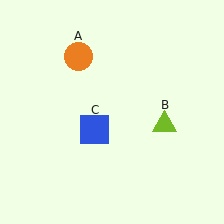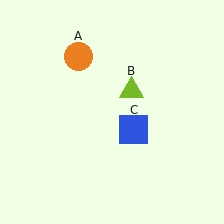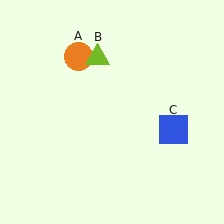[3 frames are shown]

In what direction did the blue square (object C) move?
The blue square (object C) moved right.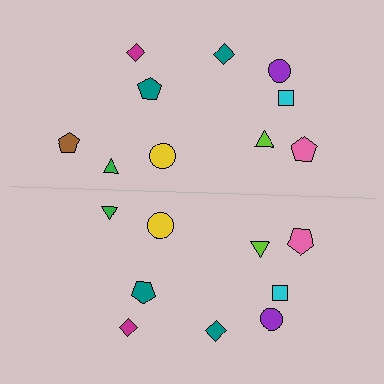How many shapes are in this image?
There are 19 shapes in this image.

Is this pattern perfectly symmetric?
No, the pattern is not perfectly symmetric. A brown pentagon is missing from the bottom side.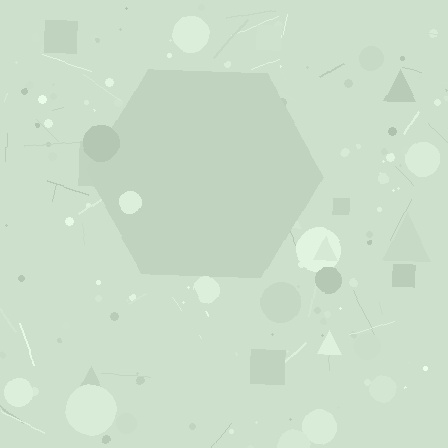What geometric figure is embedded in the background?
A hexagon is embedded in the background.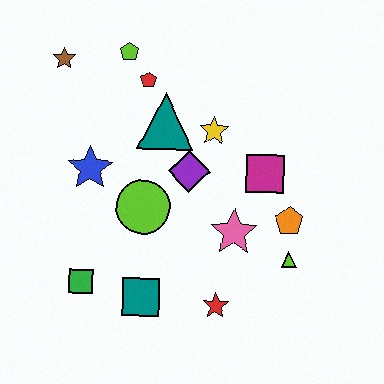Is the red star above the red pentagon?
No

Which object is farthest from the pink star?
The brown star is farthest from the pink star.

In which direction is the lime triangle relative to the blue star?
The lime triangle is to the right of the blue star.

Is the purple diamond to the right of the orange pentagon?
No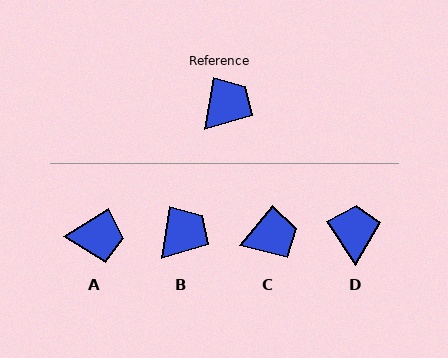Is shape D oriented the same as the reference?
No, it is off by about 43 degrees.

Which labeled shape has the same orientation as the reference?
B.